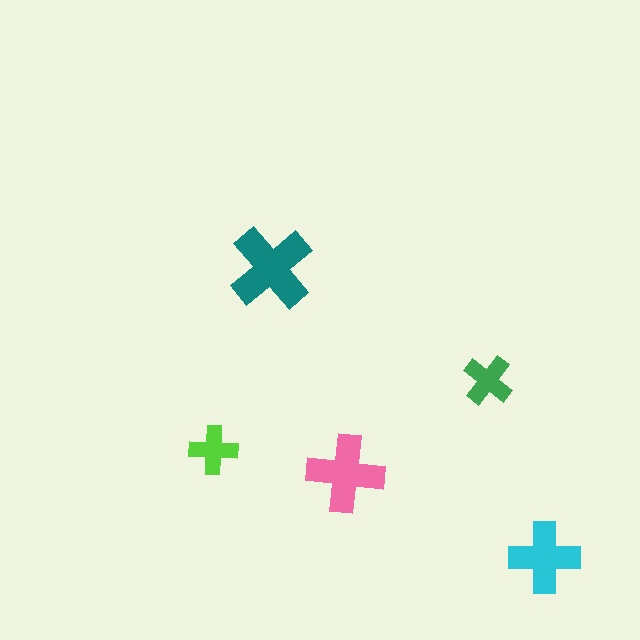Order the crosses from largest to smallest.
the teal one, the pink one, the cyan one, the green one, the lime one.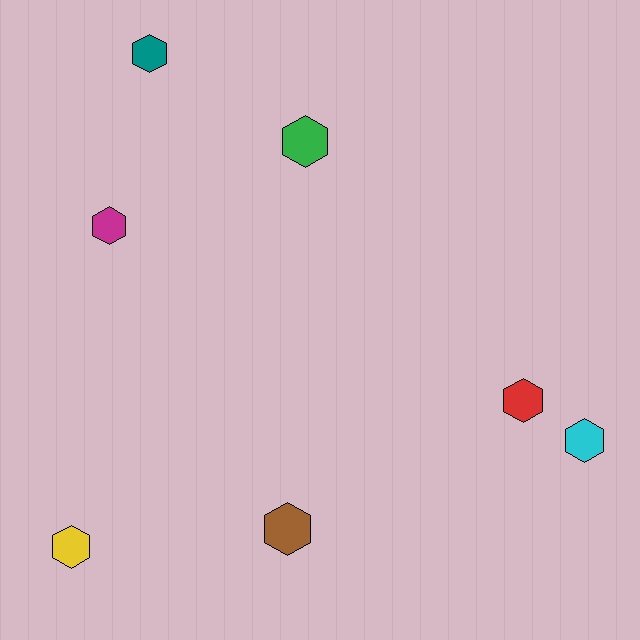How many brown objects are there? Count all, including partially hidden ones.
There is 1 brown object.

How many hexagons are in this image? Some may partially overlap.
There are 7 hexagons.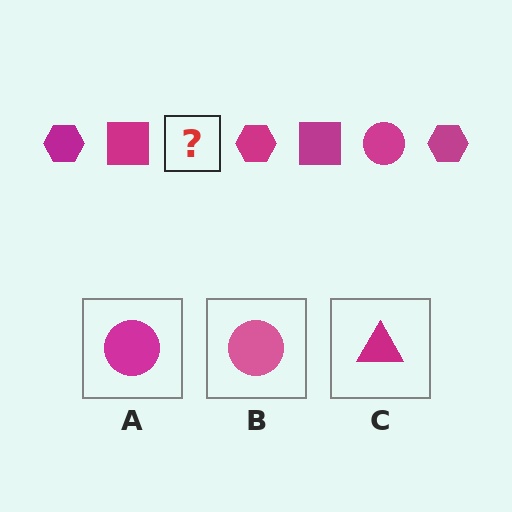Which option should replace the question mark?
Option A.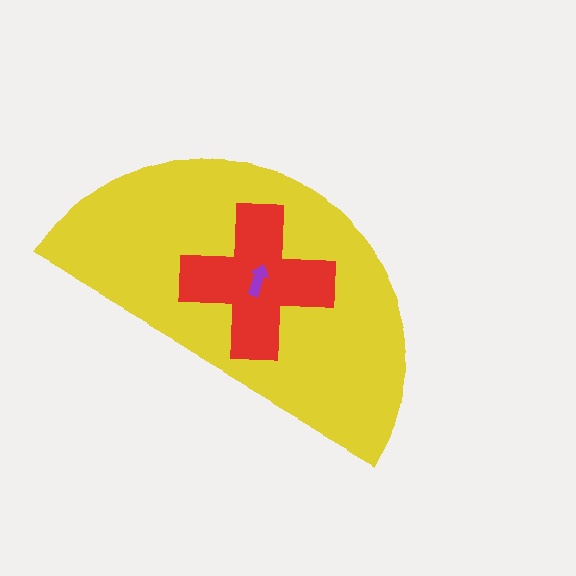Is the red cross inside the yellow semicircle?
Yes.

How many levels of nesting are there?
3.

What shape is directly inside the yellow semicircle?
The red cross.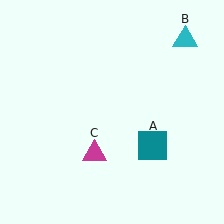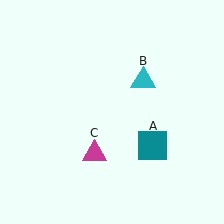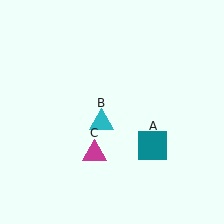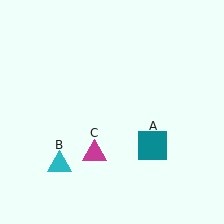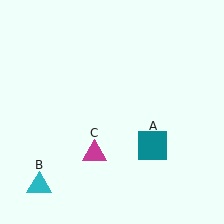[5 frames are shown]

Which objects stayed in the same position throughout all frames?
Teal square (object A) and magenta triangle (object C) remained stationary.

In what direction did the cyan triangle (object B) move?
The cyan triangle (object B) moved down and to the left.